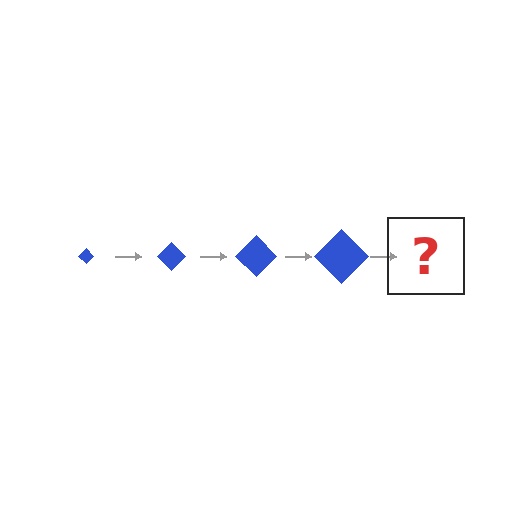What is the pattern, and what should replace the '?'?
The pattern is that the diamond gets progressively larger each step. The '?' should be a blue diamond, larger than the previous one.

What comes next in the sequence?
The next element should be a blue diamond, larger than the previous one.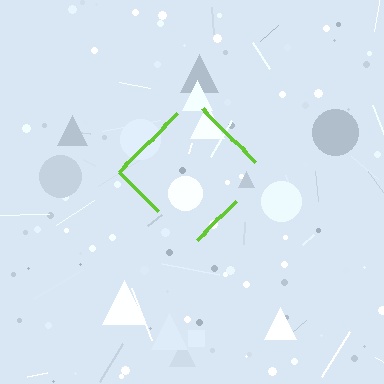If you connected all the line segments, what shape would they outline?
They would outline a diamond.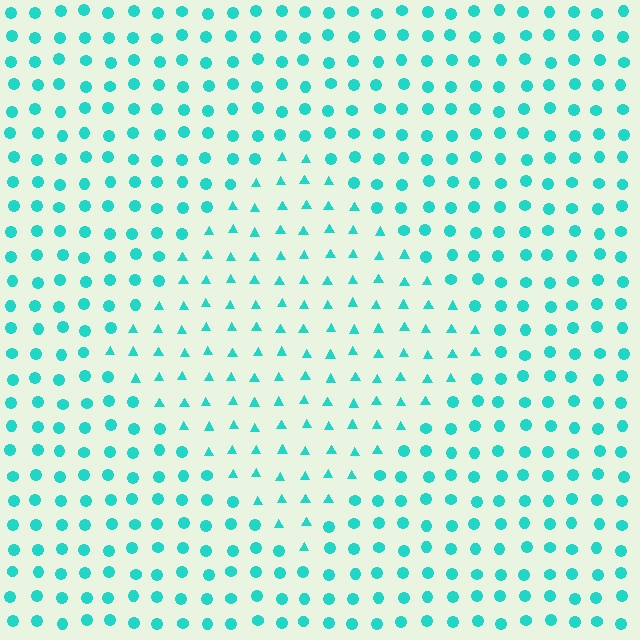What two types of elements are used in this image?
The image uses triangles inside the diamond region and circles outside it.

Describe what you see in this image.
The image is filled with small cyan elements arranged in a uniform grid. A diamond-shaped region contains triangles, while the surrounding area contains circles. The boundary is defined purely by the change in element shape.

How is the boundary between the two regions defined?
The boundary is defined by a change in element shape: triangles inside vs. circles outside. All elements share the same color and spacing.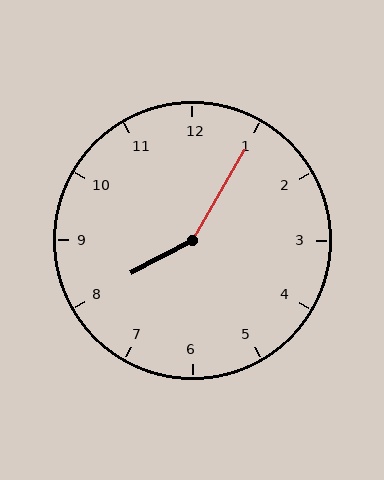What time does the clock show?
8:05.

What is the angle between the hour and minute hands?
Approximately 148 degrees.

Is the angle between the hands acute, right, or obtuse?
It is obtuse.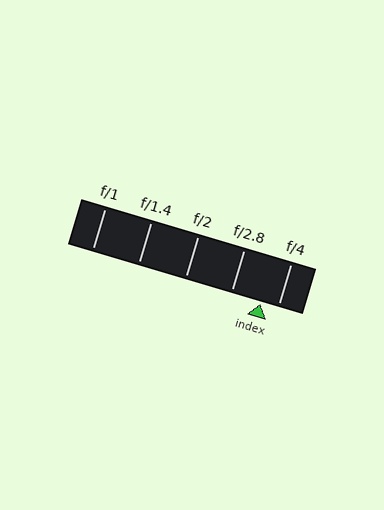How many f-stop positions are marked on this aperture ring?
There are 5 f-stop positions marked.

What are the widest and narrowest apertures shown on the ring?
The widest aperture shown is f/1 and the narrowest is f/4.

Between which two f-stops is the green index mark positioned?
The index mark is between f/2.8 and f/4.